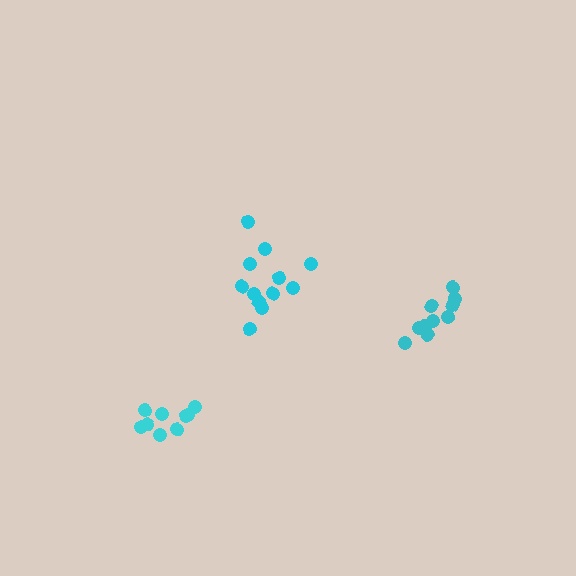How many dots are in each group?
Group 1: 9 dots, Group 2: 10 dots, Group 3: 12 dots (31 total).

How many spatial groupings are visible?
There are 3 spatial groupings.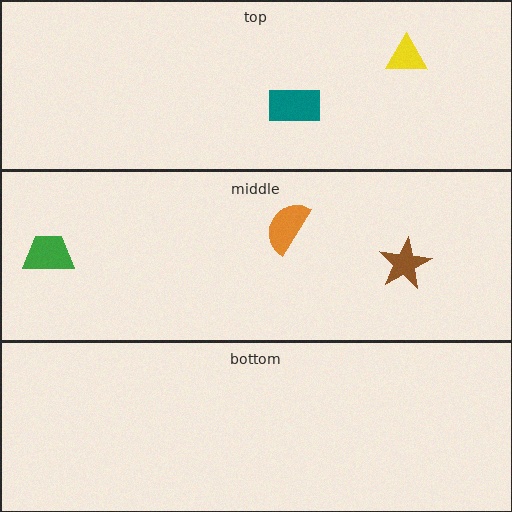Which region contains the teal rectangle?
The top region.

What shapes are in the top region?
The teal rectangle, the yellow triangle.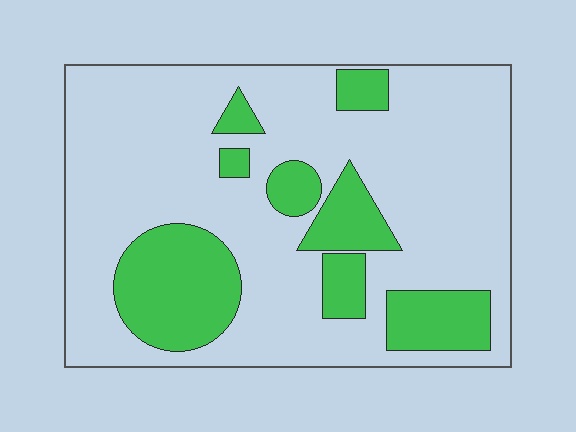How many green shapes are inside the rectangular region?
8.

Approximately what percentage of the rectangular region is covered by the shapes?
Approximately 25%.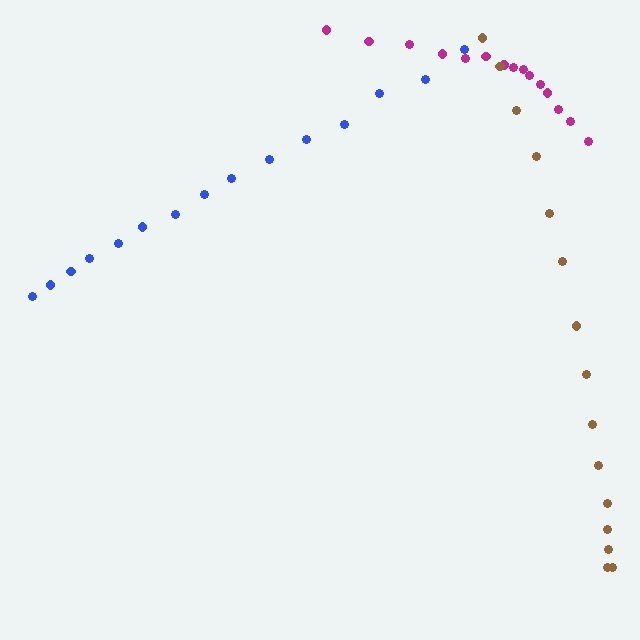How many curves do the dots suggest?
There are 3 distinct paths.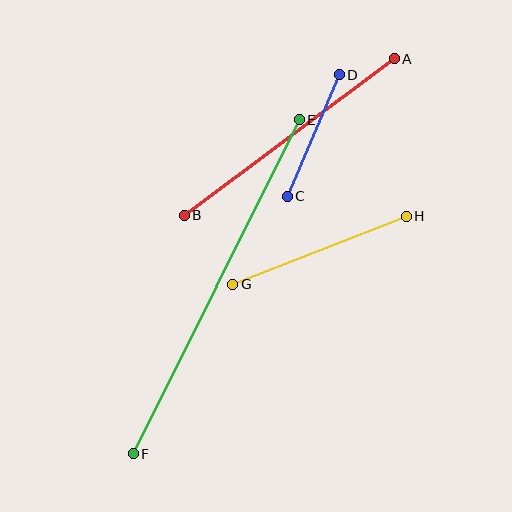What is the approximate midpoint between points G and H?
The midpoint is at approximately (319, 250) pixels.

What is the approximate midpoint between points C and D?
The midpoint is at approximately (313, 135) pixels.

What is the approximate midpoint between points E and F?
The midpoint is at approximately (216, 287) pixels.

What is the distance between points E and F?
The distance is approximately 373 pixels.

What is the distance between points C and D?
The distance is approximately 133 pixels.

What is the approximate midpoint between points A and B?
The midpoint is at approximately (289, 137) pixels.